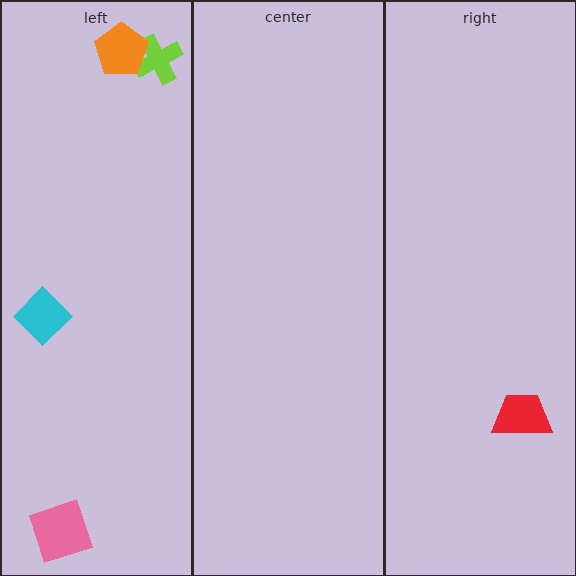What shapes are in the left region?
The cyan diamond, the lime cross, the orange pentagon, the pink square.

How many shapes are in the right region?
1.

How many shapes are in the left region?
4.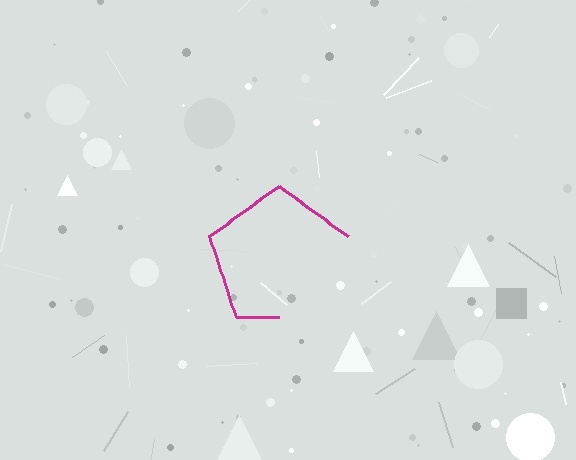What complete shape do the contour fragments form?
The contour fragments form a pentagon.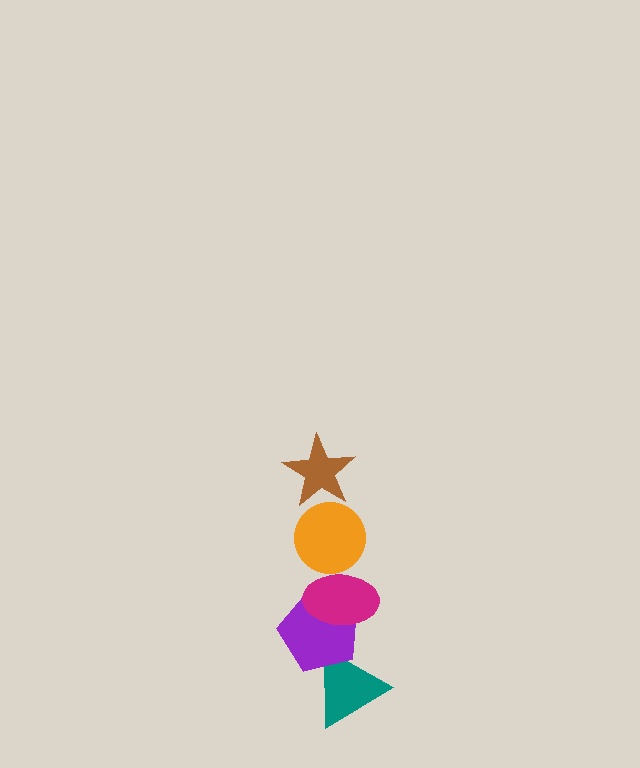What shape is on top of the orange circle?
The brown star is on top of the orange circle.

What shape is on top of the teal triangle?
The purple pentagon is on top of the teal triangle.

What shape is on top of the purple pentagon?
The magenta ellipse is on top of the purple pentagon.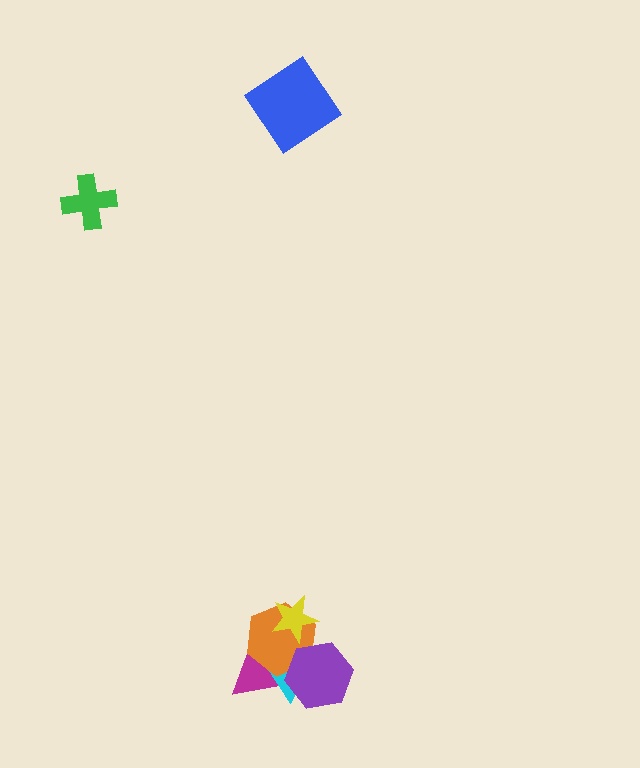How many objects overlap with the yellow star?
1 object overlaps with the yellow star.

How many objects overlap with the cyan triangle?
3 objects overlap with the cyan triangle.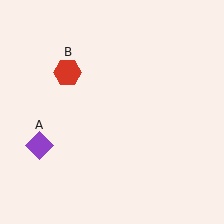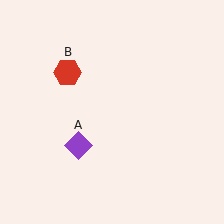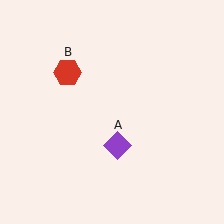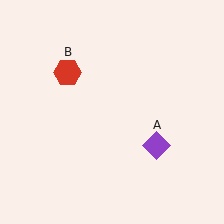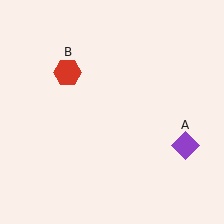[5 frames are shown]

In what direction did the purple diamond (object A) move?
The purple diamond (object A) moved right.